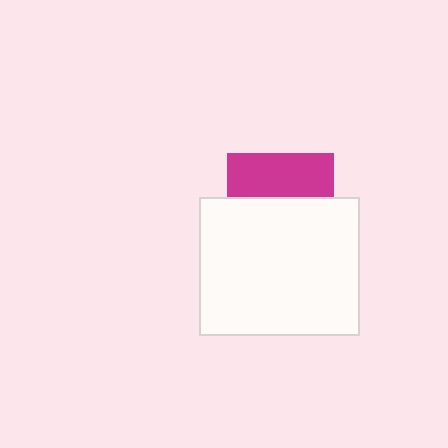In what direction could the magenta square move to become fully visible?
The magenta square could move up. That would shift it out from behind the white rectangle entirely.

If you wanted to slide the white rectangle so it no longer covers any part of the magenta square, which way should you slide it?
Slide it down — that is the most direct way to separate the two shapes.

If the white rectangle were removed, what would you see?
You would see the complete magenta square.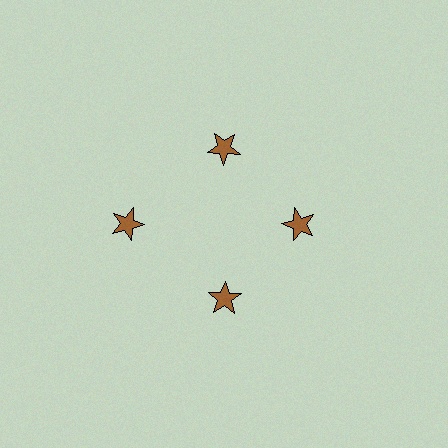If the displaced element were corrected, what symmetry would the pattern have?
It would have 4-fold rotational symmetry — the pattern would map onto itself every 90 degrees.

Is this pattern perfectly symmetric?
No. The 4 brown stars are arranged in a ring, but one element near the 9 o'clock position is pushed outward from the center, breaking the 4-fold rotational symmetry.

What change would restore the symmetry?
The symmetry would be restored by moving it inward, back onto the ring so that all 4 stars sit at equal angles and equal distance from the center.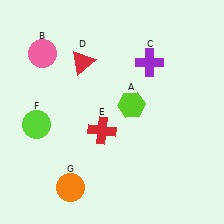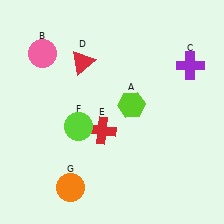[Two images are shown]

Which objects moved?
The objects that moved are: the purple cross (C), the lime circle (F).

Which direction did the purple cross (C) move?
The purple cross (C) moved right.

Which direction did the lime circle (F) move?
The lime circle (F) moved right.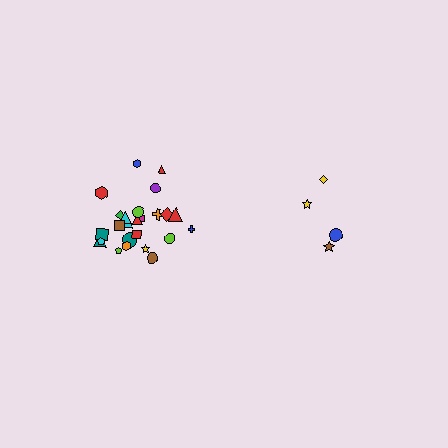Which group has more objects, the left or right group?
The left group.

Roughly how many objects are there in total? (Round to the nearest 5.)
Roughly 30 objects in total.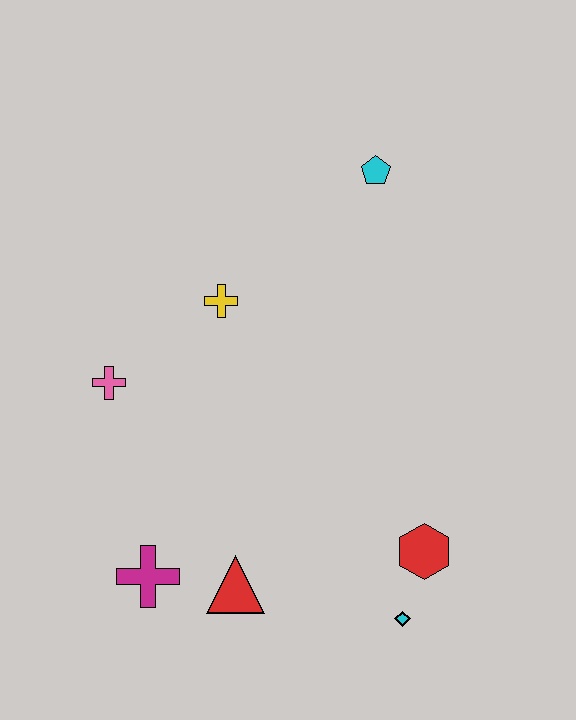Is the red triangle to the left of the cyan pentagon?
Yes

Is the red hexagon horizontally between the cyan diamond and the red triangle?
No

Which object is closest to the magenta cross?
The red triangle is closest to the magenta cross.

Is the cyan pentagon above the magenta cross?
Yes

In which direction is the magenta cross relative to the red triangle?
The magenta cross is to the left of the red triangle.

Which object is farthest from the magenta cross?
The cyan pentagon is farthest from the magenta cross.